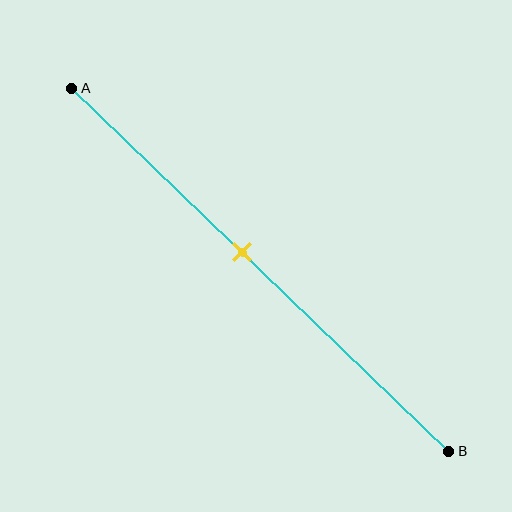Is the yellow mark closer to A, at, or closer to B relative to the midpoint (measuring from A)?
The yellow mark is closer to point A than the midpoint of segment AB.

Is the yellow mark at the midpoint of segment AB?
No, the mark is at about 45% from A, not at the 50% midpoint.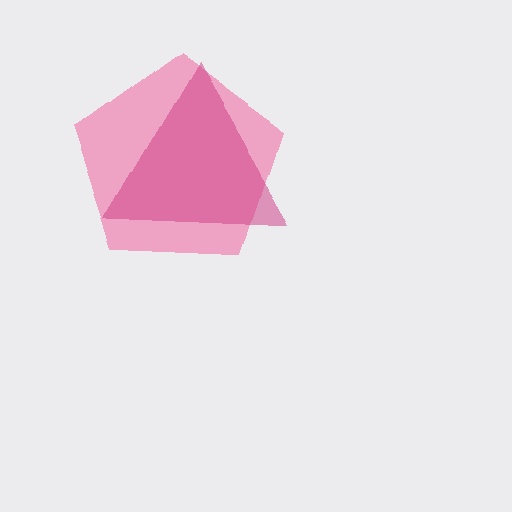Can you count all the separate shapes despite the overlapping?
Yes, there are 2 separate shapes.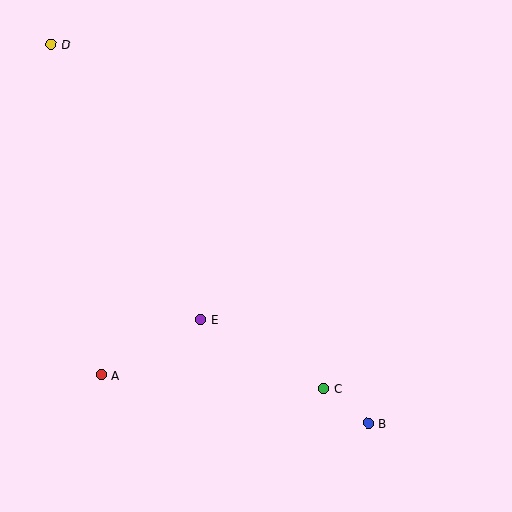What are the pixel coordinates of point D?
Point D is at (51, 44).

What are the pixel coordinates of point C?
Point C is at (324, 389).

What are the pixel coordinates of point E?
Point E is at (201, 319).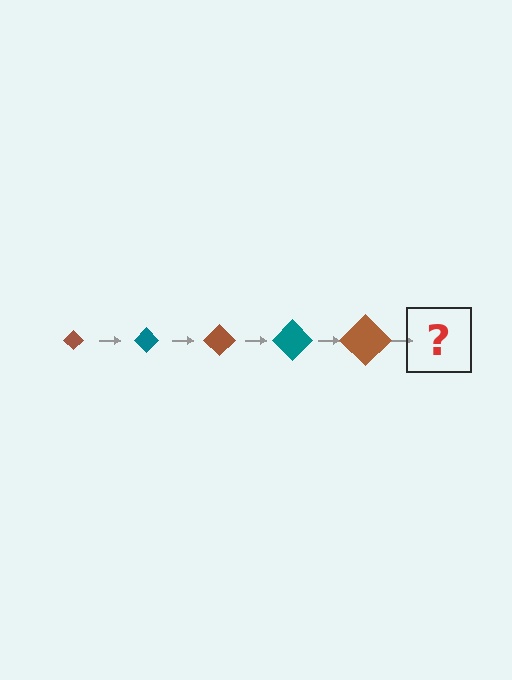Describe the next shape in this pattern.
It should be a teal diamond, larger than the previous one.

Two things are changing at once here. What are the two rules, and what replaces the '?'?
The two rules are that the diamond grows larger each step and the color cycles through brown and teal. The '?' should be a teal diamond, larger than the previous one.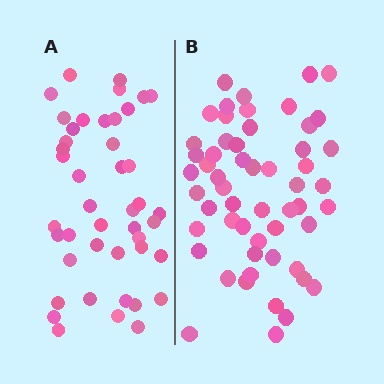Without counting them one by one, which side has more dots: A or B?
Region B (the right region) has more dots.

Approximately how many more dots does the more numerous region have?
Region B has roughly 12 or so more dots than region A.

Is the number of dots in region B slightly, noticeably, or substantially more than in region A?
Region B has noticeably more, but not dramatically so. The ratio is roughly 1.2 to 1.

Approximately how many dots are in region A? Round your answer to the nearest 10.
About 40 dots. (The exact count is 44, which rounds to 40.)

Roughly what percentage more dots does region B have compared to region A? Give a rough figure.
About 25% more.